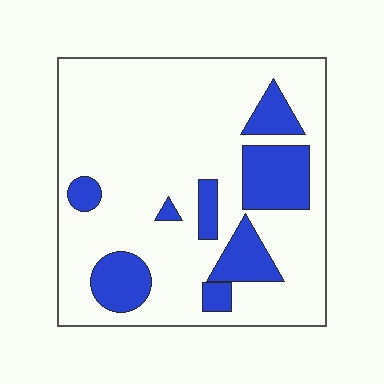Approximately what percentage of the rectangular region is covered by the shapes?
Approximately 20%.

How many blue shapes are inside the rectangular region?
8.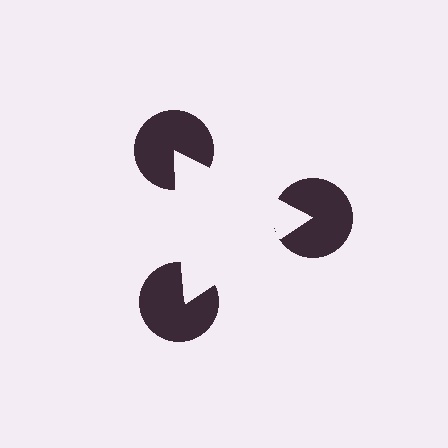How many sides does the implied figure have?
3 sides.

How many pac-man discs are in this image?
There are 3 — one at each vertex of the illusory triangle.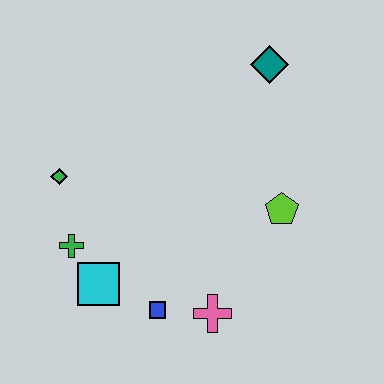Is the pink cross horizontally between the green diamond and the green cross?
No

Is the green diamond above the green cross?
Yes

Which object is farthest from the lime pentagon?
The green diamond is farthest from the lime pentagon.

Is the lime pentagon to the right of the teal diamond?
Yes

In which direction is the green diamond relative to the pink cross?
The green diamond is to the left of the pink cross.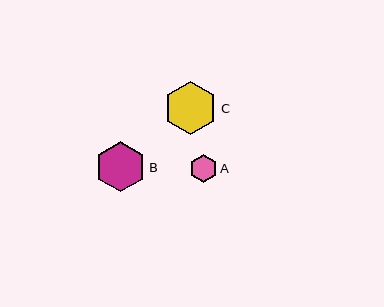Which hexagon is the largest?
Hexagon C is the largest with a size of approximately 54 pixels.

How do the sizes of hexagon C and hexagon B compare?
Hexagon C and hexagon B are approximately the same size.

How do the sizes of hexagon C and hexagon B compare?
Hexagon C and hexagon B are approximately the same size.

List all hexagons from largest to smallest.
From largest to smallest: C, B, A.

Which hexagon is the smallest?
Hexagon A is the smallest with a size of approximately 28 pixels.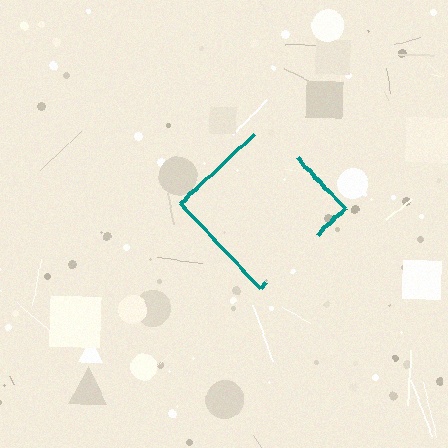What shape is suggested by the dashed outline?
The dashed outline suggests a diamond.